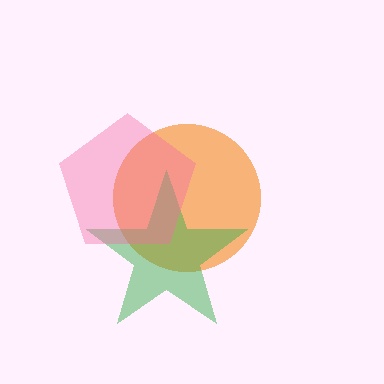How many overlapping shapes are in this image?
There are 3 overlapping shapes in the image.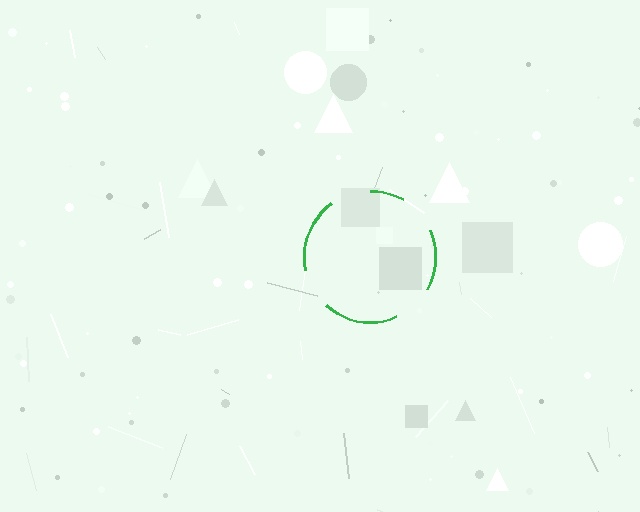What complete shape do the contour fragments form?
The contour fragments form a circle.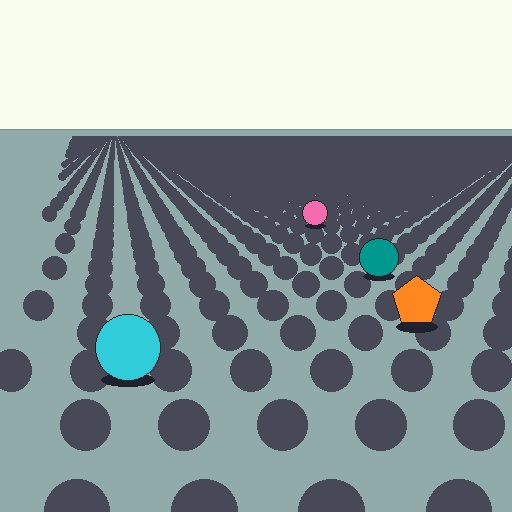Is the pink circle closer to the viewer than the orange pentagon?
No. The orange pentagon is closer — you can tell from the texture gradient: the ground texture is coarser near it.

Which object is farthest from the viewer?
The pink circle is farthest from the viewer. It appears smaller and the ground texture around it is denser.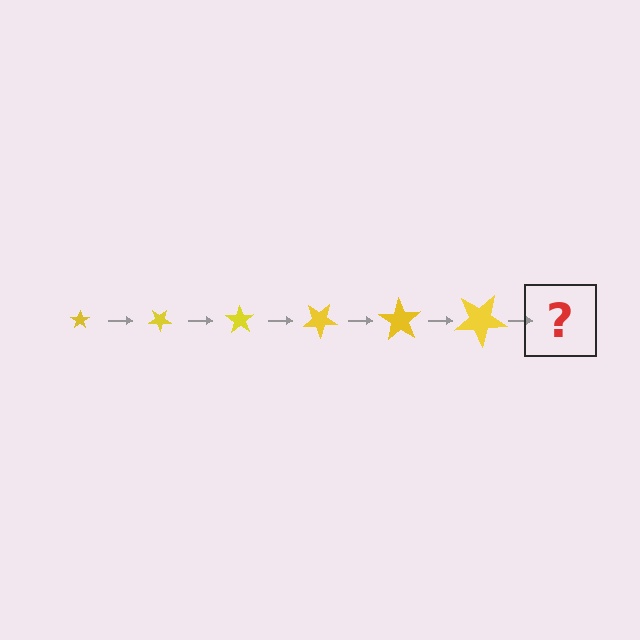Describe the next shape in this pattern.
It should be a star, larger than the previous one and rotated 210 degrees from the start.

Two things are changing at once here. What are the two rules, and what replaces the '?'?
The two rules are that the star grows larger each step and it rotates 35 degrees each step. The '?' should be a star, larger than the previous one and rotated 210 degrees from the start.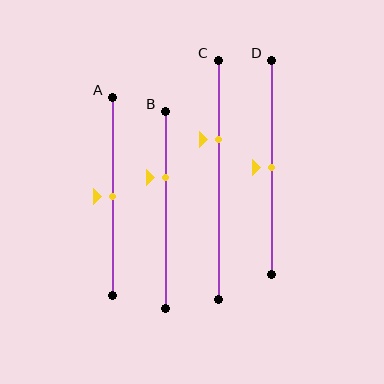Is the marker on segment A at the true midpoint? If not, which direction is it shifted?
Yes, the marker on segment A is at the true midpoint.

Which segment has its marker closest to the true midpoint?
Segment A has its marker closest to the true midpoint.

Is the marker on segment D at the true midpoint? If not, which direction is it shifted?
Yes, the marker on segment D is at the true midpoint.